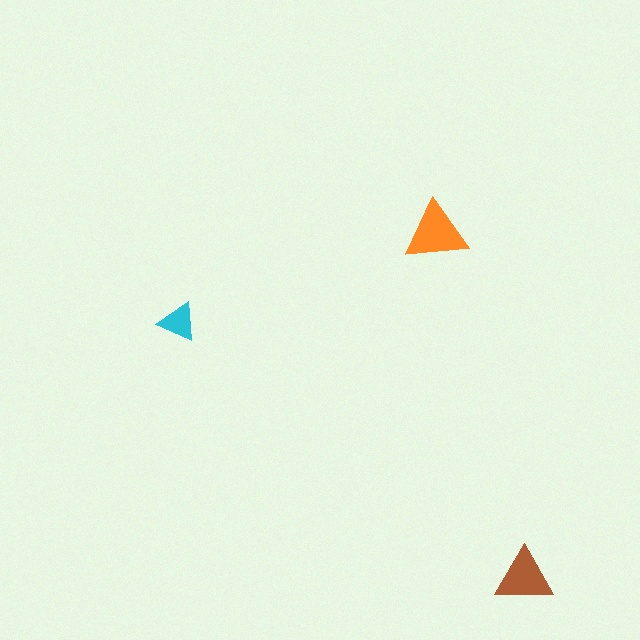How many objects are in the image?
There are 3 objects in the image.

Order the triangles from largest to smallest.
the orange one, the brown one, the cyan one.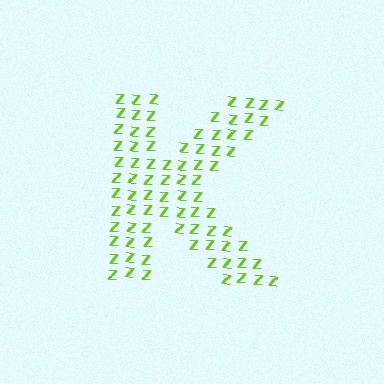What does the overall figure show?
The overall figure shows the letter K.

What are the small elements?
The small elements are letter Z's.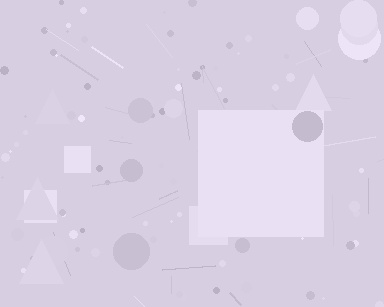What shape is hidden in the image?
A square is hidden in the image.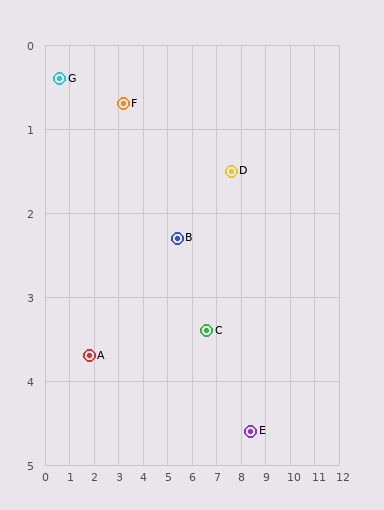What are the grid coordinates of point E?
Point E is at approximately (8.4, 4.6).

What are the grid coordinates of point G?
Point G is at approximately (0.6, 0.4).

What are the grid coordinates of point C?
Point C is at approximately (6.6, 3.4).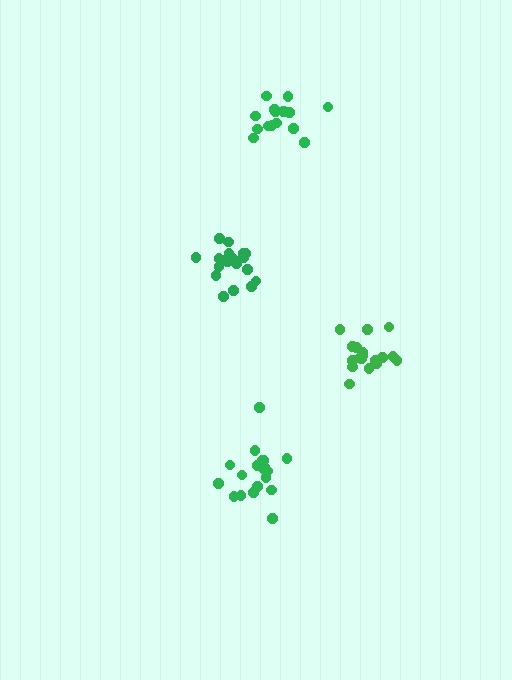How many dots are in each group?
Group 1: 19 dots, Group 2: 15 dots, Group 3: 18 dots, Group 4: 19 dots (71 total).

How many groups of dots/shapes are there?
There are 4 groups.